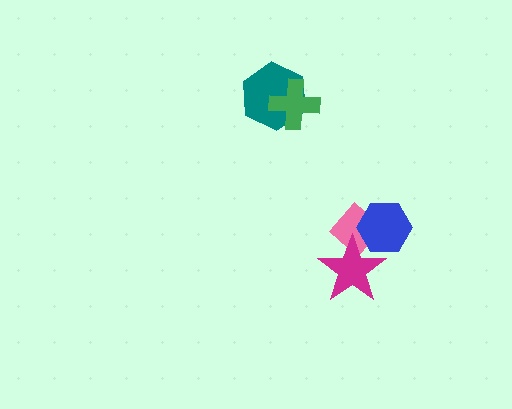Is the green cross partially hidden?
No, no other shape covers it.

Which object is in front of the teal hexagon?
The green cross is in front of the teal hexagon.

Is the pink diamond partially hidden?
Yes, it is partially covered by another shape.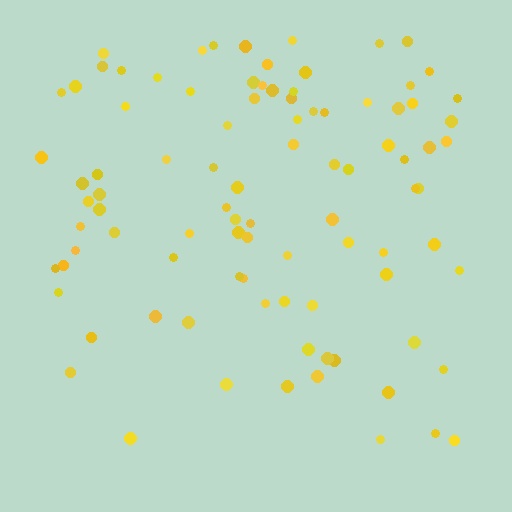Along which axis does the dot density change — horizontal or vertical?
Vertical.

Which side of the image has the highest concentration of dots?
The top.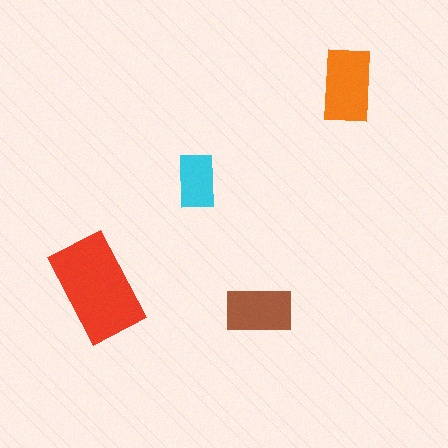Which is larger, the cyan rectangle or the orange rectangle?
The orange one.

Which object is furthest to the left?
The red rectangle is leftmost.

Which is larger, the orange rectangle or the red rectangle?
The red one.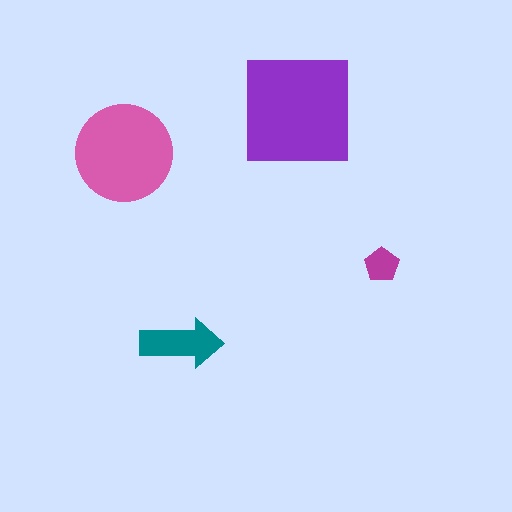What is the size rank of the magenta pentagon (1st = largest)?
4th.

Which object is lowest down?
The teal arrow is bottommost.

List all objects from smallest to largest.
The magenta pentagon, the teal arrow, the pink circle, the purple square.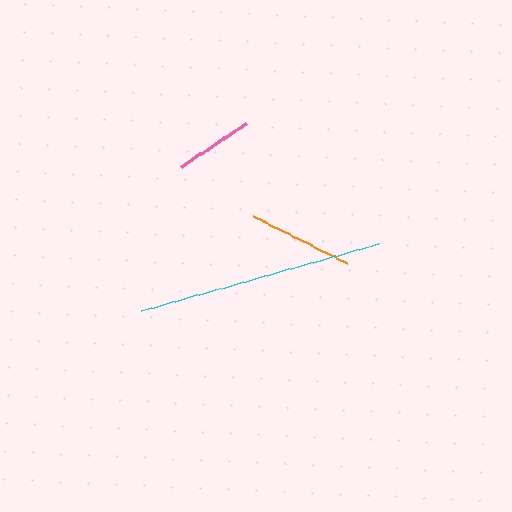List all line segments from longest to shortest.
From longest to shortest: cyan, orange, pink.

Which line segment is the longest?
The cyan line is the longest at approximately 246 pixels.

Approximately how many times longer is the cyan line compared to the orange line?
The cyan line is approximately 2.3 times the length of the orange line.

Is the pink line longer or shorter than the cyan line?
The cyan line is longer than the pink line.